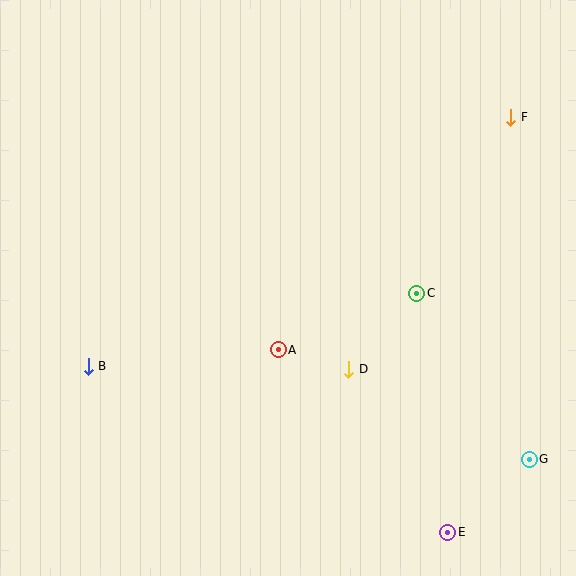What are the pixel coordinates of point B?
Point B is at (88, 366).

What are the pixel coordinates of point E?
Point E is at (448, 532).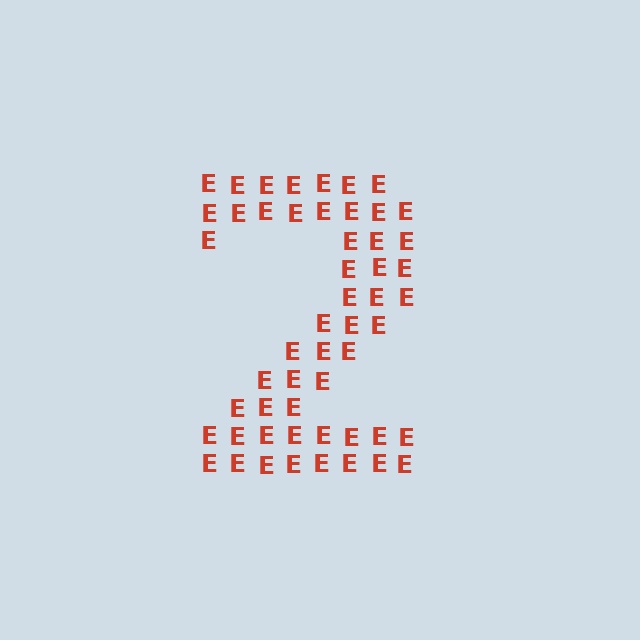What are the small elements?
The small elements are letter E's.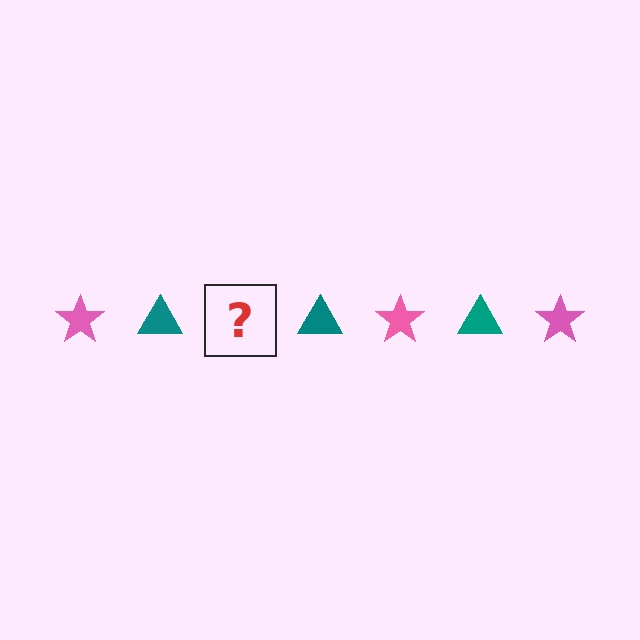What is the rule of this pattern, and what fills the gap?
The rule is that the pattern alternates between pink star and teal triangle. The gap should be filled with a pink star.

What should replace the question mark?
The question mark should be replaced with a pink star.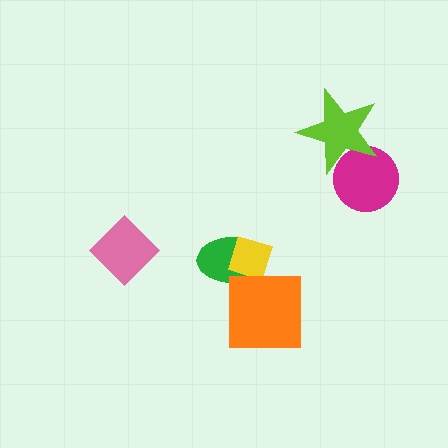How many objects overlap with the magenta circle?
1 object overlaps with the magenta circle.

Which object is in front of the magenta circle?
The lime star is in front of the magenta circle.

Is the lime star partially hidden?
No, no other shape covers it.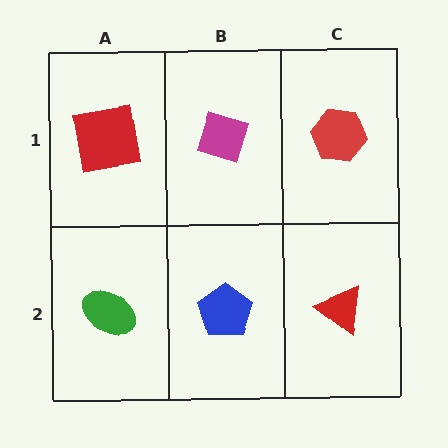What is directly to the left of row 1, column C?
A magenta diamond.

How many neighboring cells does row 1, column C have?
2.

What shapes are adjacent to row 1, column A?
A green ellipse (row 2, column A), a magenta diamond (row 1, column B).